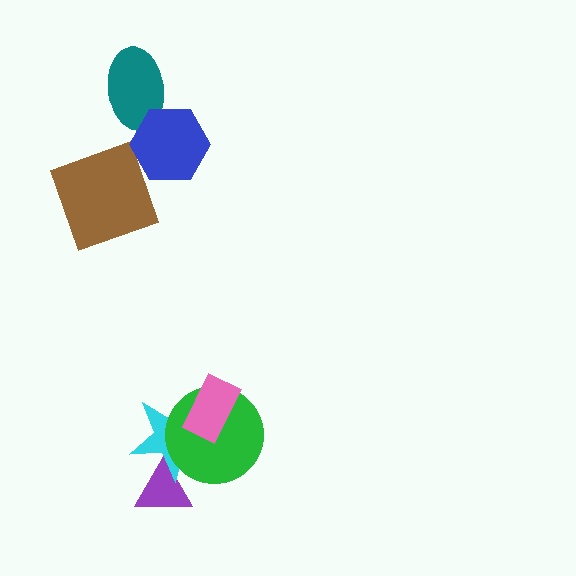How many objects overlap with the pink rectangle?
2 objects overlap with the pink rectangle.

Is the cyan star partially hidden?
Yes, it is partially covered by another shape.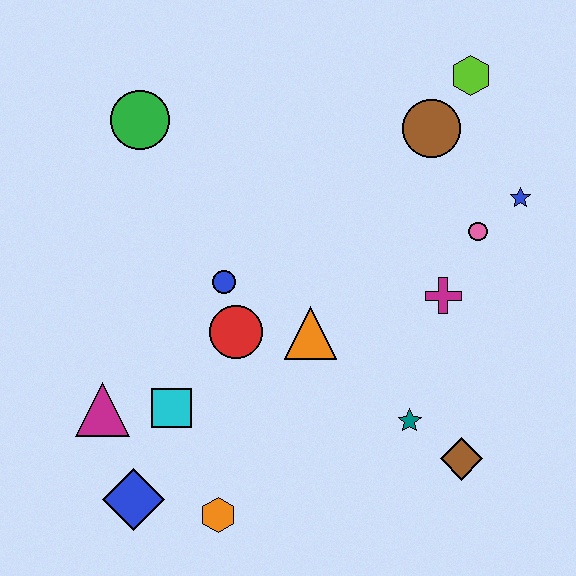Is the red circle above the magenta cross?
No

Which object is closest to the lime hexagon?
The brown circle is closest to the lime hexagon.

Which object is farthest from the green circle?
The brown diamond is farthest from the green circle.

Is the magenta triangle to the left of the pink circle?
Yes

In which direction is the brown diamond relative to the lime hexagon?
The brown diamond is below the lime hexagon.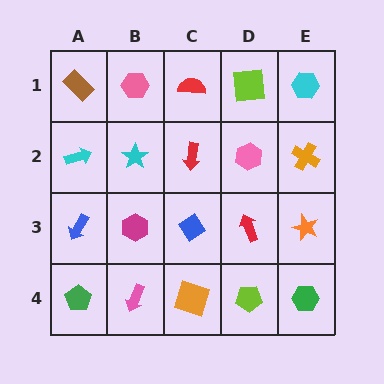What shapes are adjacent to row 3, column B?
A cyan star (row 2, column B), a pink arrow (row 4, column B), a blue arrow (row 3, column A), a blue diamond (row 3, column C).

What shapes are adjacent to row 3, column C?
A red arrow (row 2, column C), an orange square (row 4, column C), a magenta hexagon (row 3, column B), a red arrow (row 3, column D).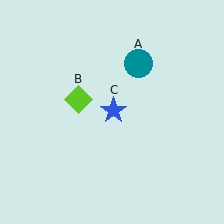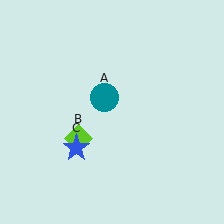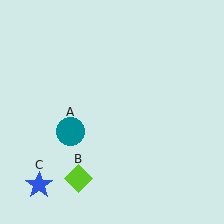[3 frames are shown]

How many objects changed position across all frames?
3 objects changed position: teal circle (object A), lime diamond (object B), blue star (object C).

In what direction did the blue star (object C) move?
The blue star (object C) moved down and to the left.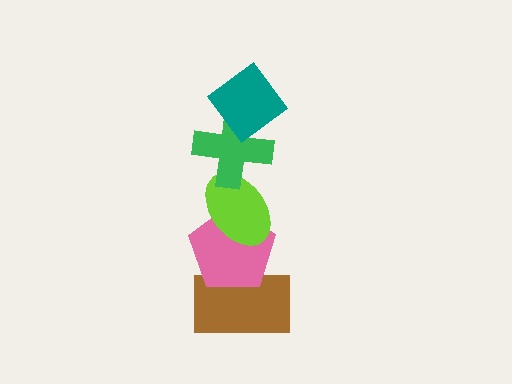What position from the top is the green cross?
The green cross is 2nd from the top.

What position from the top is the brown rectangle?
The brown rectangle is 5th from the top.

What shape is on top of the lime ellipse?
The green cross is on top of the lime ellipse.